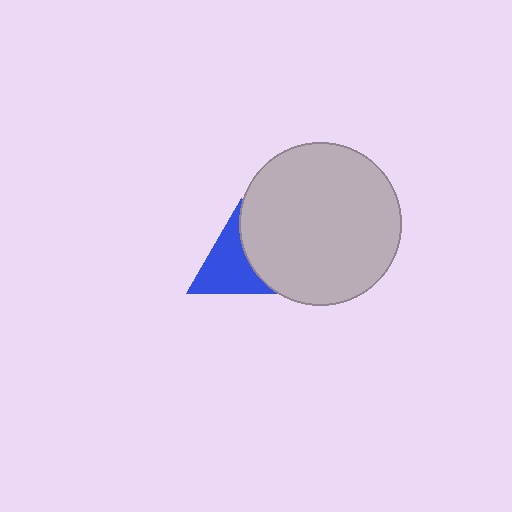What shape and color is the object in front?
The object in front is a light gray circle.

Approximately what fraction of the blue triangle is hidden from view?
Roughly 39% of the blue triangle is hidden behind the light gray circle.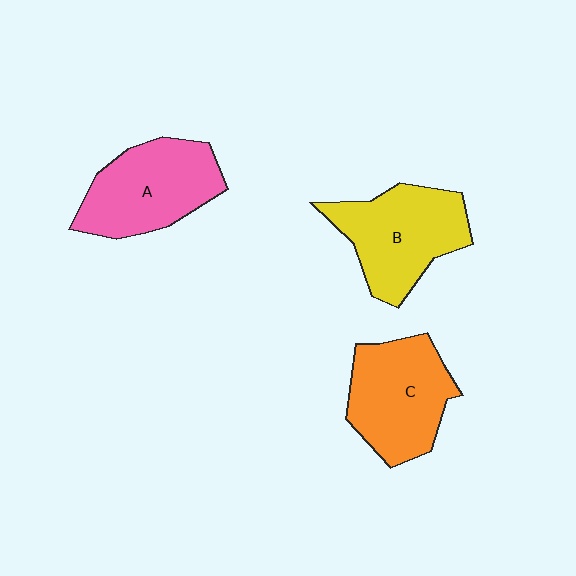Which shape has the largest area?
Shape B (yellow).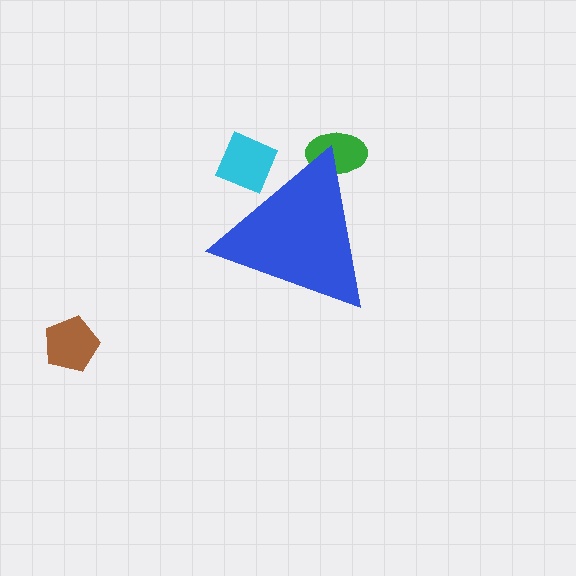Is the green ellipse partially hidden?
Yes, the green ellipse is partially hidden behind the blue triangle.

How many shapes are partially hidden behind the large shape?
2 shapes are partially hidden.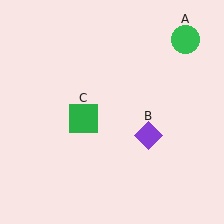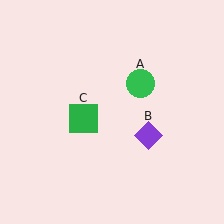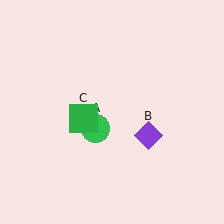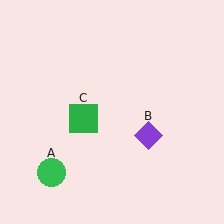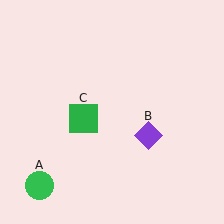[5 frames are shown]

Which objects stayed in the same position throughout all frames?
Purple diamond (object B) and green square (object C) remained stationary.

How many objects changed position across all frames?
1 object changed position: green circle (object A).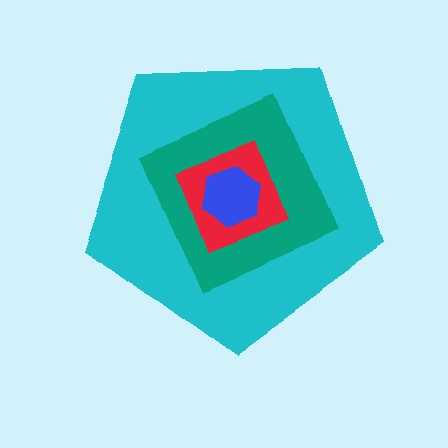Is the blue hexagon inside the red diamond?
Yes.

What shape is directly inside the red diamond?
The blue hexagon.